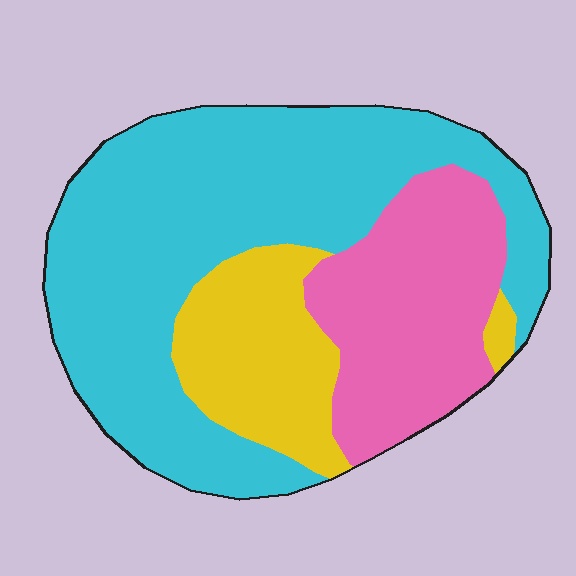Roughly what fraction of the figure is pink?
Pink takes up between a quarter and a half of the figure.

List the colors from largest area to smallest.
From largest to smallest: cyan, pink, yellow.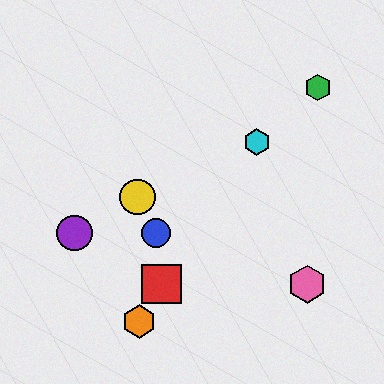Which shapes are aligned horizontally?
The blue circle, the purple circle are aligned horizontally.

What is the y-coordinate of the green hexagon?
The green hexagon is at y≈87.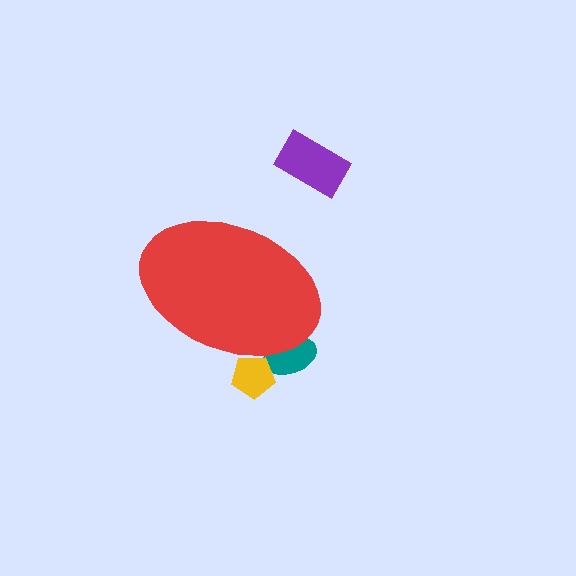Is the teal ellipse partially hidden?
Yes, the teal ellipse is partially hidden behind the red ellipse.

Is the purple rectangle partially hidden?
No, the purple rectangle is fully visible.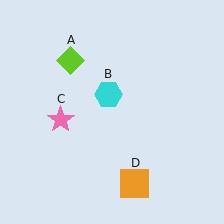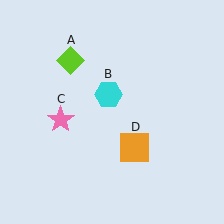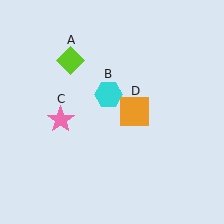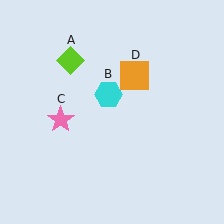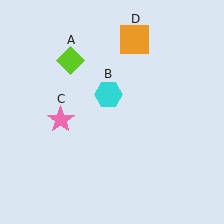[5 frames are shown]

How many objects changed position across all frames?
1 object changed position: orange square (object D).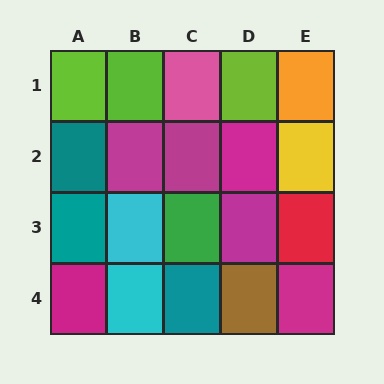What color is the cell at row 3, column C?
Green.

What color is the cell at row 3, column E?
Red.